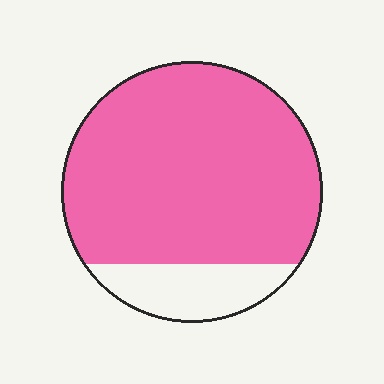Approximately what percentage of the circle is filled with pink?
Approximately 85%.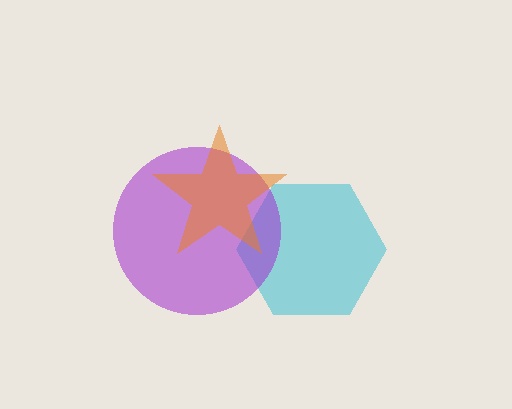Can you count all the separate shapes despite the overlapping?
Yes, there are 3 separate shapes.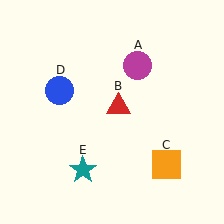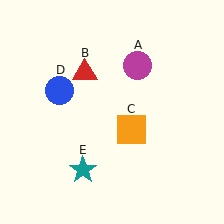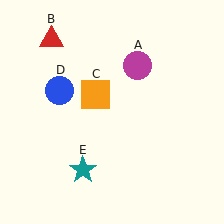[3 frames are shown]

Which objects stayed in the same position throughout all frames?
Magenta circle (object A) and blue circle (object D) and teal star (object E) remained stationary.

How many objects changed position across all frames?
2 objects changed position: red triangle (object B), orange square (object C).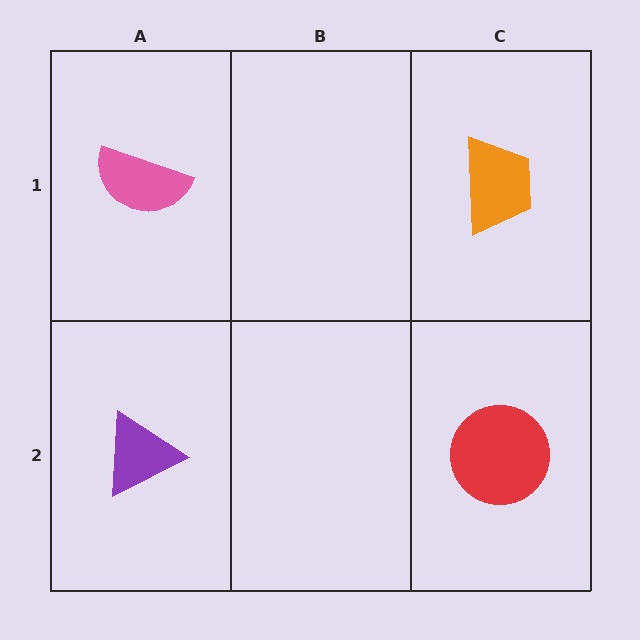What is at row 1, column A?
A pink semicircle.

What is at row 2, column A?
A purple triangle.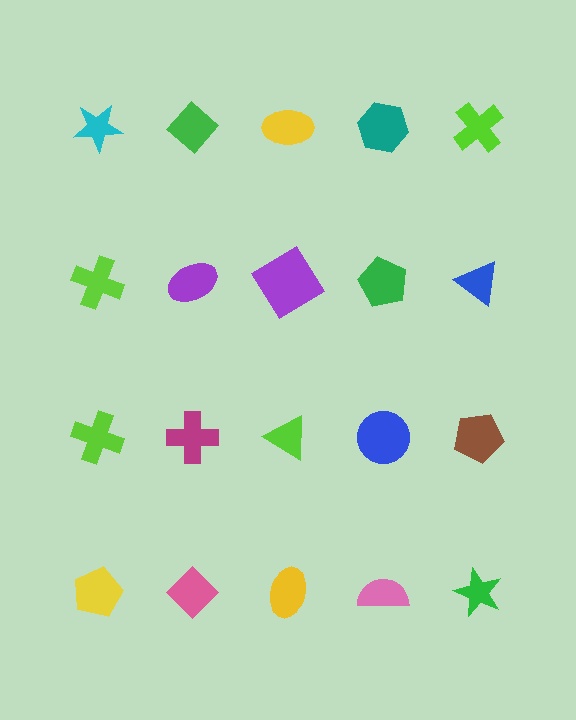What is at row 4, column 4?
A pink semicircle.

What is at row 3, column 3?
A lime triangle.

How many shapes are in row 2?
5 shapes.